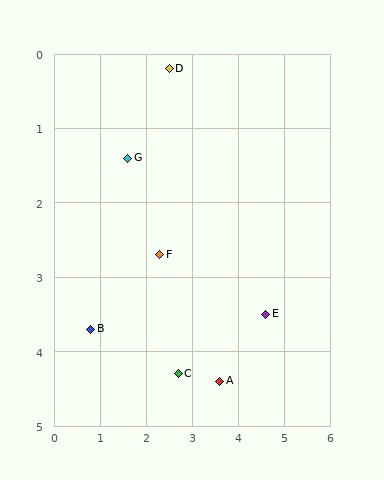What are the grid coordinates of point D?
Point D is at approximately (2.5, 0.2).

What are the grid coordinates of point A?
Point A is at approximately (3.6, 4.4).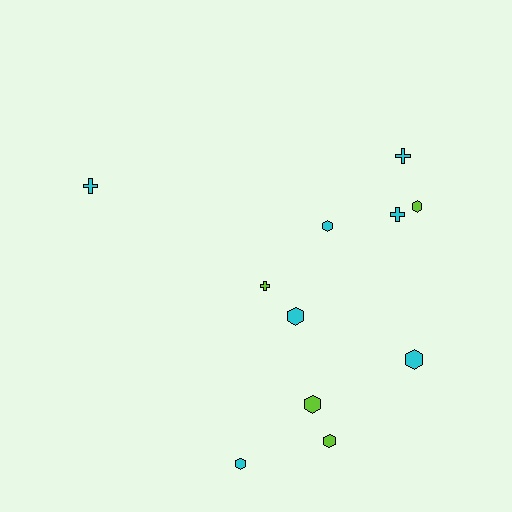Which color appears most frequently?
Cyan, with 7 objects.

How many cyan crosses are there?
There are 3 cyan crosses.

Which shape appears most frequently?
Hexagon, with 7 objects.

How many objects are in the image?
There are 11 objects.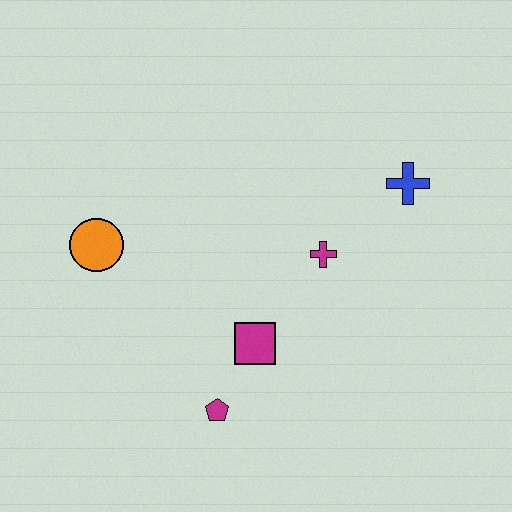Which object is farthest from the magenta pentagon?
The blue cross is farthest from the magenta pentagon.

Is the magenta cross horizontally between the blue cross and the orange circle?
Yes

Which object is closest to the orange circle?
The magenta square is closest to the orange circle.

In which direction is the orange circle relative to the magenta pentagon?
The orange circle is above the magenta pentagon.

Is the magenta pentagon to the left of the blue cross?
Yes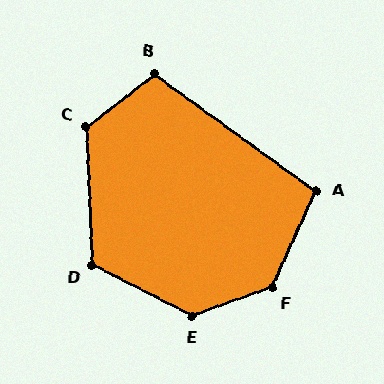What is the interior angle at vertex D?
Approximately 119 degrees (obtuse).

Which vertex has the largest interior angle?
F, at approximately 135 degrees.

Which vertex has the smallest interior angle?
A, at approximately 101 degrees.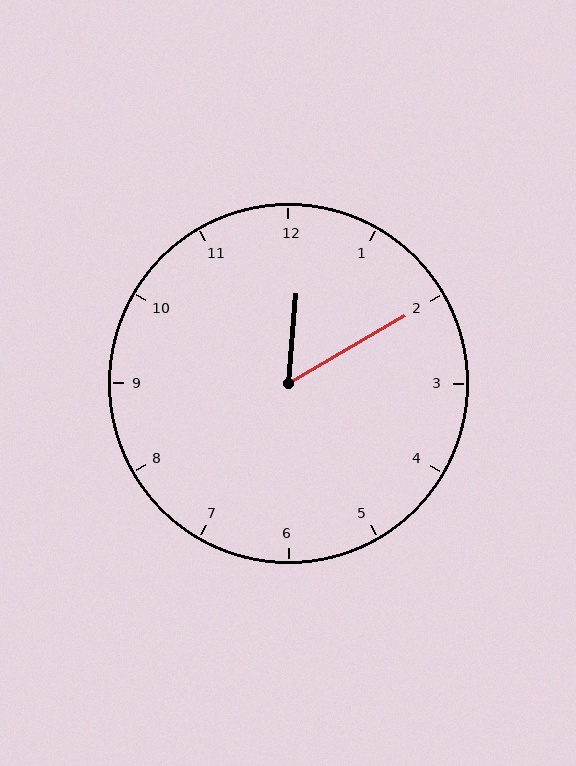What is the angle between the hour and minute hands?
Approximately 55 degrees.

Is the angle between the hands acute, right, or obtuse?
It is acute.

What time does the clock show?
12:10.